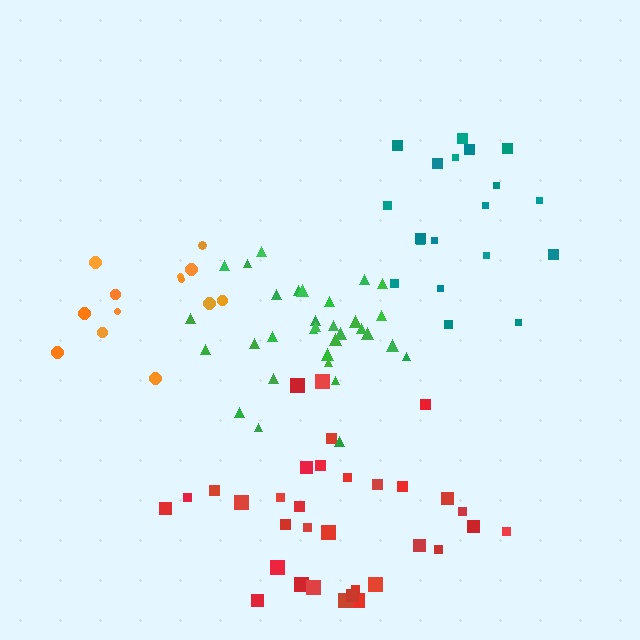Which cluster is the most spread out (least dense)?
Orange.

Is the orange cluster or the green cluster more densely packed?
Green.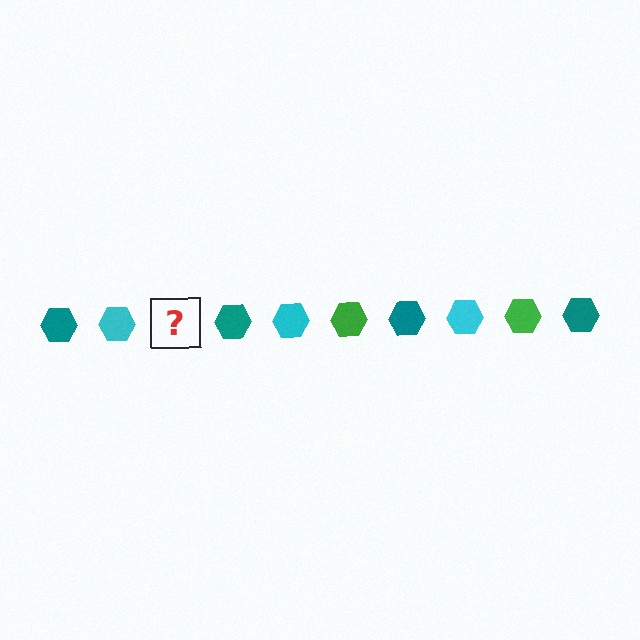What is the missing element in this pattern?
The missing element is a green hexagon.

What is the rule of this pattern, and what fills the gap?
The rule is that the pattern cycles through teal, cyan, green hexagons. The gap should be filled with a green hexagon.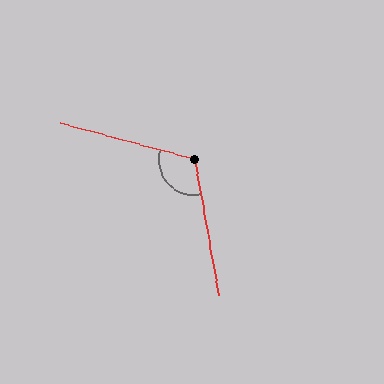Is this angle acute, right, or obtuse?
It is obtuse.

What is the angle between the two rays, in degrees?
Approximately 115 degrees.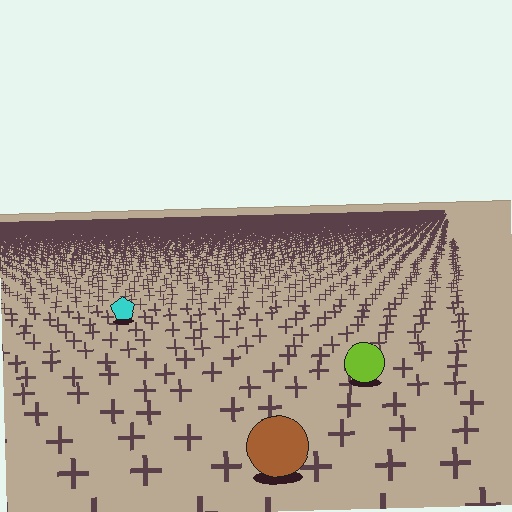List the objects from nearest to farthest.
From nearest to farthest: the brown circle, the lime circle, the cyan pentagon.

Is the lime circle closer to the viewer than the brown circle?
No. The brown circle is closer — you can tell from the texture gradient: the ground texture is coarser near it.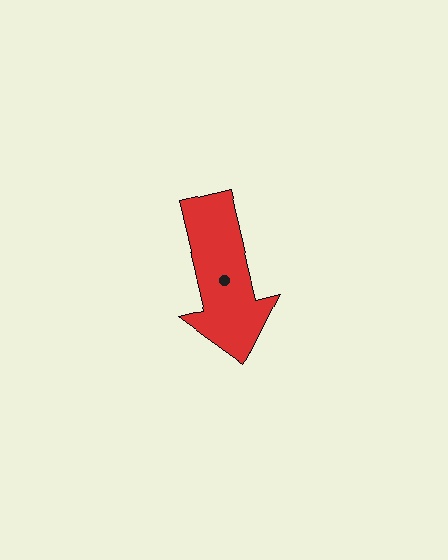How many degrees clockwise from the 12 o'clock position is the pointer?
Approximately 167 degrees.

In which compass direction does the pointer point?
South.